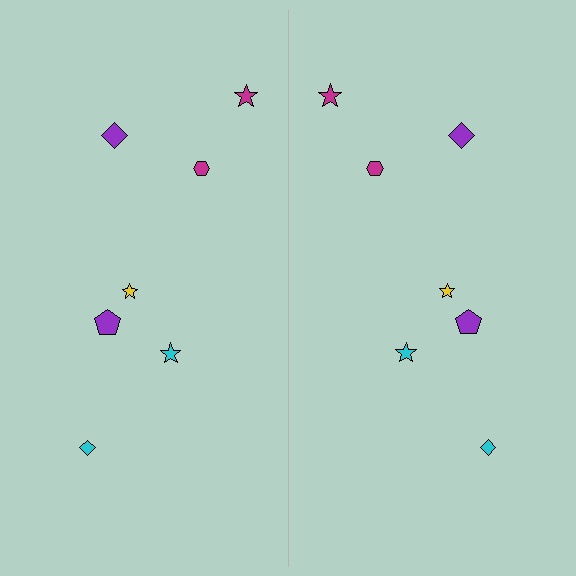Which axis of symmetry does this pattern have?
The pattern has a vertical axis of symmetry running through the center of the image.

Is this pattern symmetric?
Yes, this pattern has bilateral (reflection) symmetry.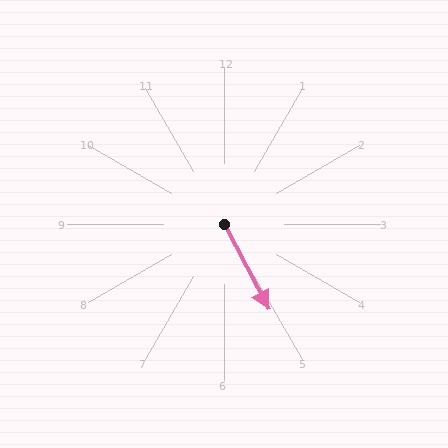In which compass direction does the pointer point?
Southeast.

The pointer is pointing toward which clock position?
Roughly 5 o'clock.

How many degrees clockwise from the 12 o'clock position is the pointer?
Approximately 152 degrees.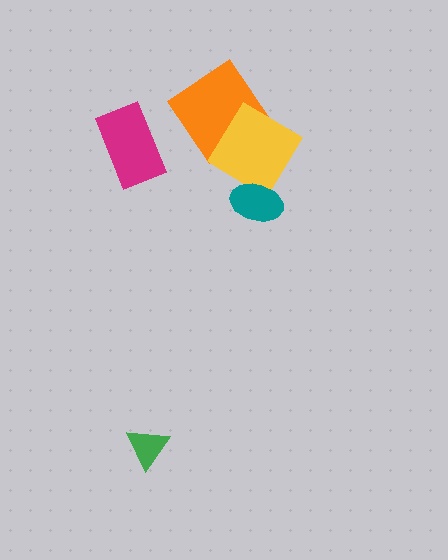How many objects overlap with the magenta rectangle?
0 objects overlap with the magenta rectangle.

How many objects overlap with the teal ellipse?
1 object overlaps with the teal ellipse.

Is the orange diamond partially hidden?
Yes, it is partially covered by another shape.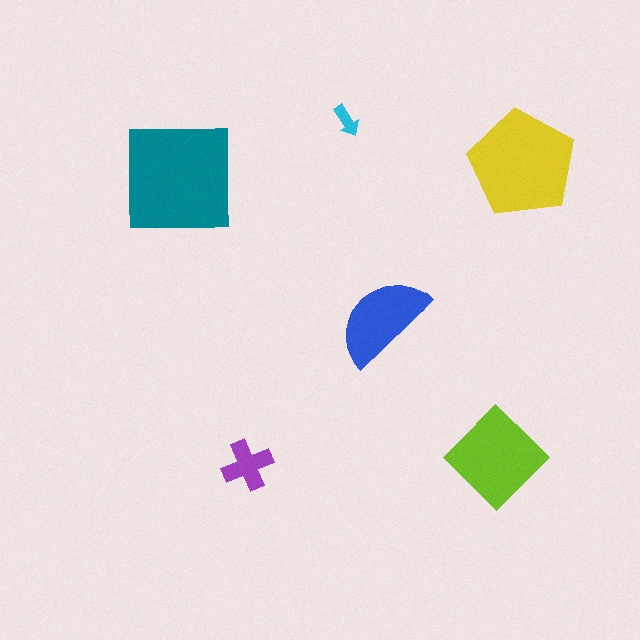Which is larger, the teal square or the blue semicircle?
The teal square.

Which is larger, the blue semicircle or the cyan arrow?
The blue semicircle.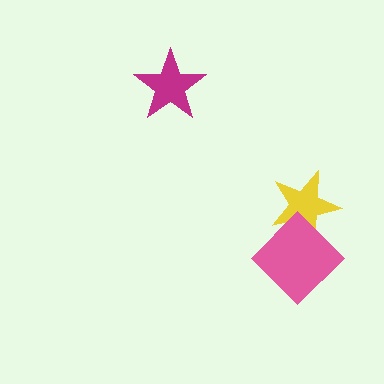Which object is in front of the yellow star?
The pink diamond is in front of the yellow star.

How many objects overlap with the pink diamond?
1 object overlaps with the pink diamond.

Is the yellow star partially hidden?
Yes, it is partially covered by another shape.